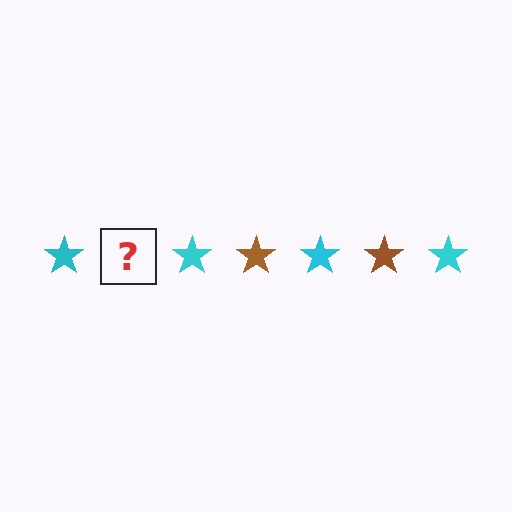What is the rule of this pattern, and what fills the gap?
The rule is that the pattern cycles through cyan, brown stars. The gap should be filled with a brown star.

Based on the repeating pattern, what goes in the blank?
The blank should be a brown star.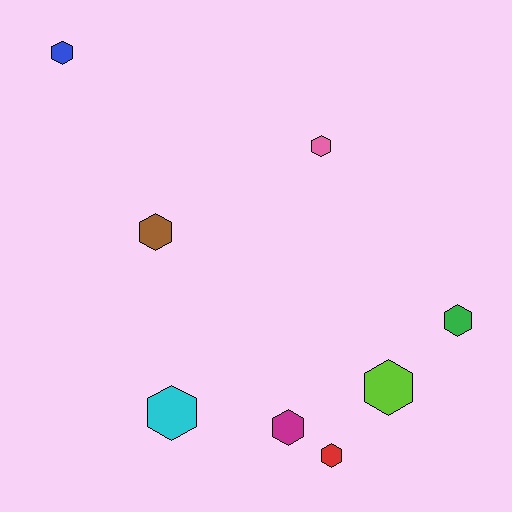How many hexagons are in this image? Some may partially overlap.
There are 8 hexagons.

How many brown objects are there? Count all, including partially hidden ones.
There is 1 brown object.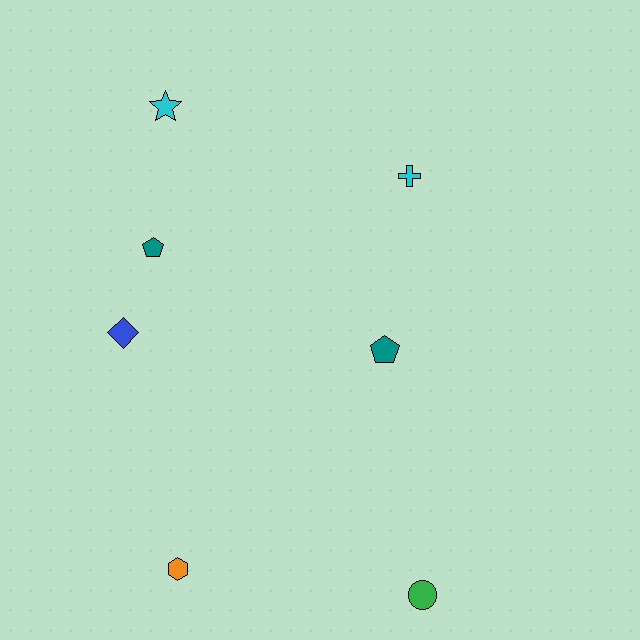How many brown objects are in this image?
There are no brown objects.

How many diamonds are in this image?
There is 1 diamond.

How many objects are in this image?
There are 7 objects.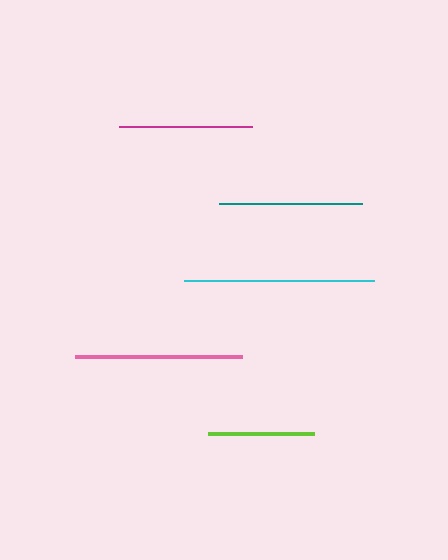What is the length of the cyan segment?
The cyan segment is approximately 190 pixels long.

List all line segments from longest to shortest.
From longest to shortest: cyan, pink, teal, magenta, lime.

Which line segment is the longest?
The cyan line is the longest at approximately 190 pixels.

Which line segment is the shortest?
The lime line is the shortest at approximately 105 pixels.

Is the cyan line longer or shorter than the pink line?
The cyan line is longer than the pink line.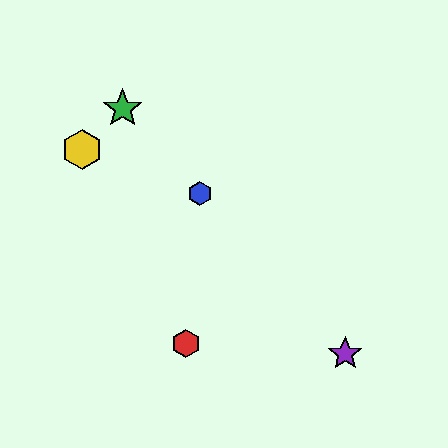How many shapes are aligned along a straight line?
3 shapes (the blue hexagon, the green star, the purple star) are aligned along a straight line.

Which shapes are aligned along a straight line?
The blue hexagon, the green star, the purple star are aligned along a straight line.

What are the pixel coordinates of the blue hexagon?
The blue hexagon is at (200, 194).